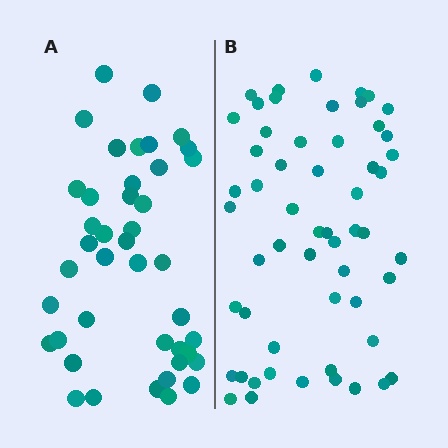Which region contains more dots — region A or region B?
Region B (the right region) has more dots.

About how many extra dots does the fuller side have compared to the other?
Region B has approximately 15 more dots than region A.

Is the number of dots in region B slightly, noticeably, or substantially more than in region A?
Region B has noticeably more, but not dramatically so. The ratio is roughly 1.3 to 1.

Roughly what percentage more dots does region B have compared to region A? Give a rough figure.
About 35% more.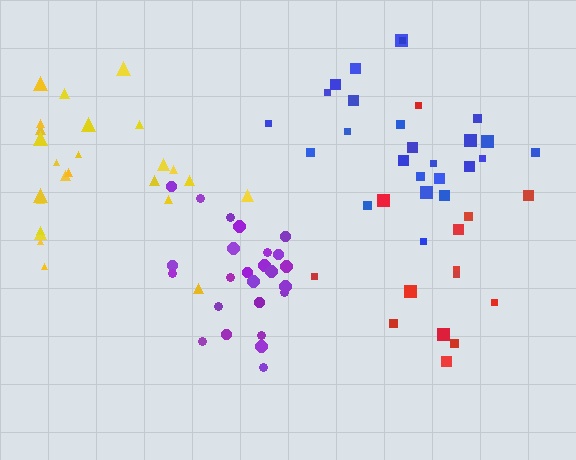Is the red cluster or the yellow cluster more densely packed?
Yellow.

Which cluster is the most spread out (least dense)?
Red.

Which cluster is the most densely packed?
Purple.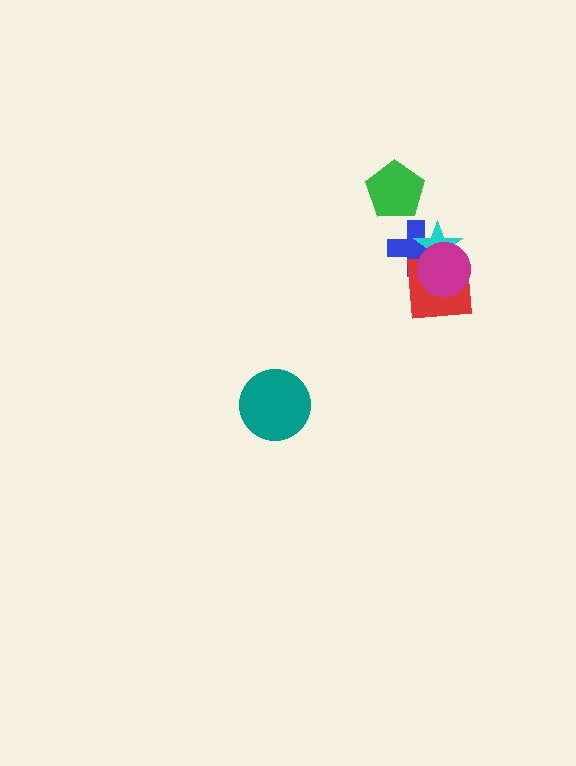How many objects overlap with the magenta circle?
3 objects overlap with the magenta circle.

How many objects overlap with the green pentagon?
0 objects overlap with the green pentagon.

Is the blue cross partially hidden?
Yes, it is partially covered by another shape.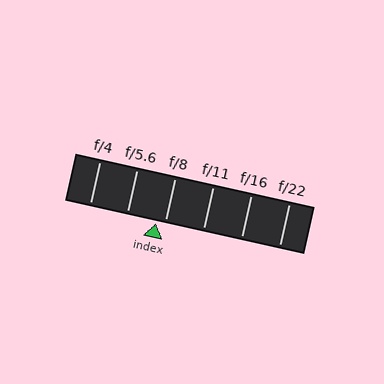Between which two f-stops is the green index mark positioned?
The index mark is between f/5.6 and f/8.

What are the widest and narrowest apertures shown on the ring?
The widest aperture shown is f/4 and the narrowest is f/22.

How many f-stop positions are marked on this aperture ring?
There are 6 f-stop positions marked.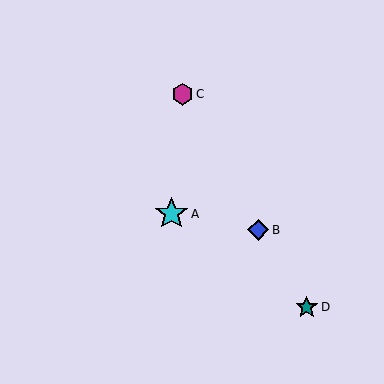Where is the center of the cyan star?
The center of the cyan star is at (172, 214).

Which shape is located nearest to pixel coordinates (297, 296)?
The teal star (labeled D) at (307, 307) is nearest to that location.